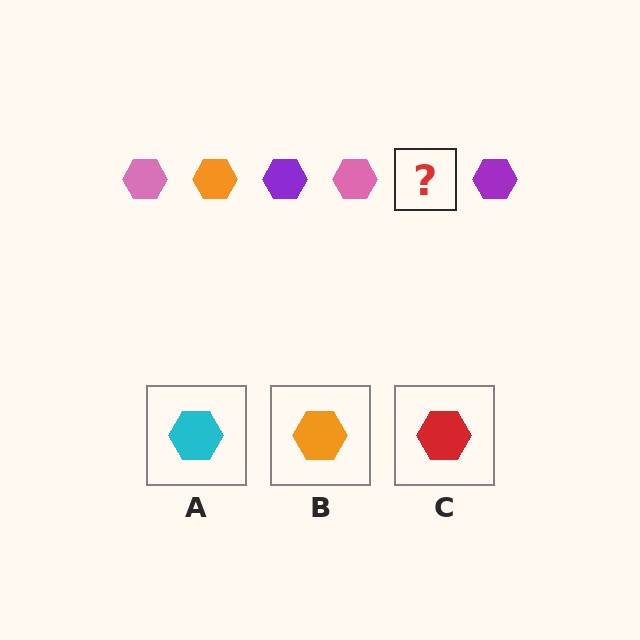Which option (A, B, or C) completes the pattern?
B.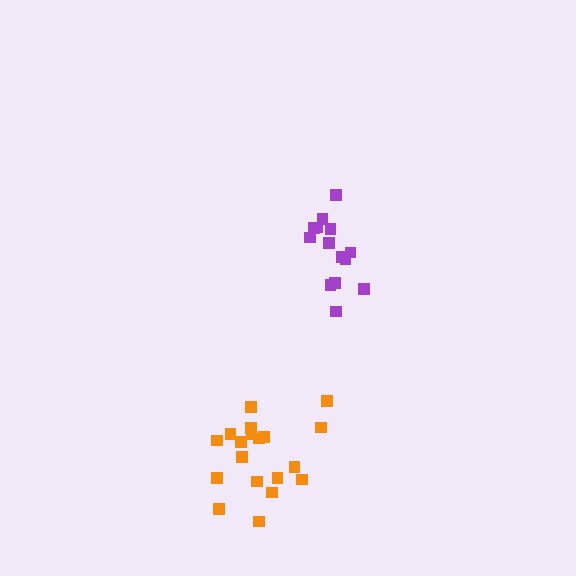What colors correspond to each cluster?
The clusters are colored: purple, orange.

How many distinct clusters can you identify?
There are 2 distinct clusters.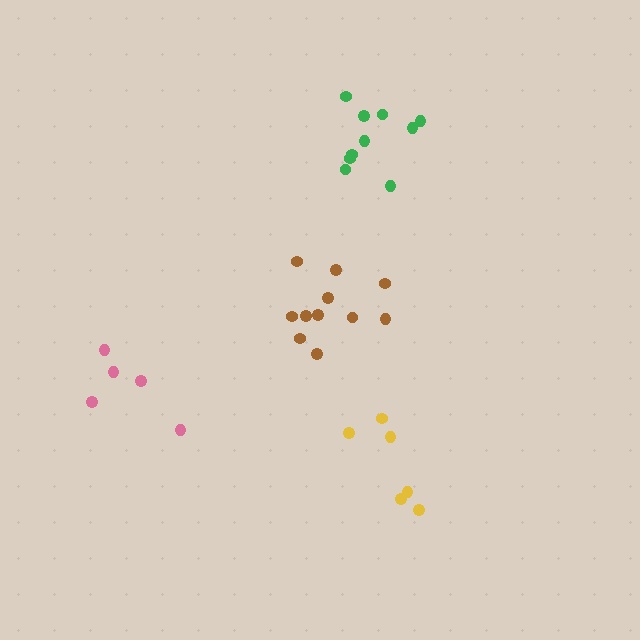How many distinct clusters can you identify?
There are 4 distinct clusters.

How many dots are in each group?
Group 1: 10 dots, Group 2: 11 dots, Group 3: 5 dots, Group 4: 6 dots (32 total).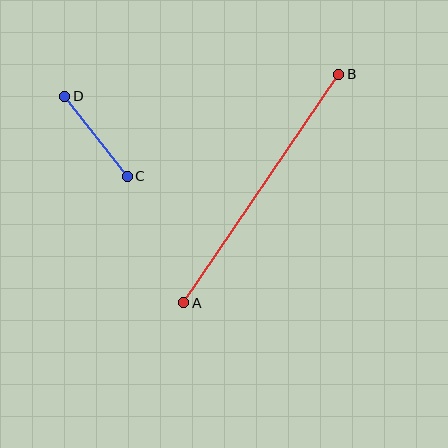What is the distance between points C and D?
The distance is approximately 102 pixels.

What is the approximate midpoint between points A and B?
The midpoint is at approximately (261, 189) pixels.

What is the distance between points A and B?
The distance is approximately 276 pixels.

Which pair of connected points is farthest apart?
Points A and B are farthest apart.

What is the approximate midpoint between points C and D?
The midpoint is at approximately (96, 136) pixels.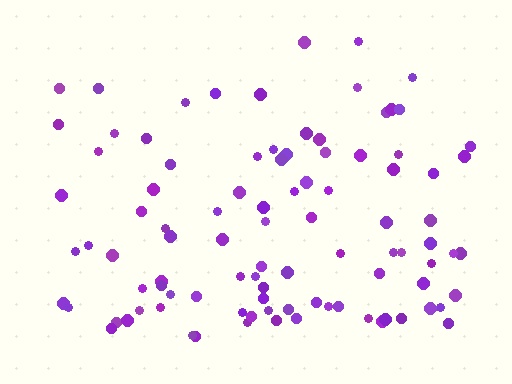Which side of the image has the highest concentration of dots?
The bottom.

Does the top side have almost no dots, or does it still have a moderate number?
Still a moderate number, just noticeably fewer than the bottom.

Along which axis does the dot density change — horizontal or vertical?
Vertical.